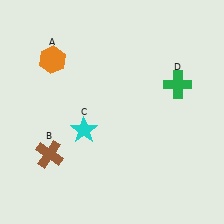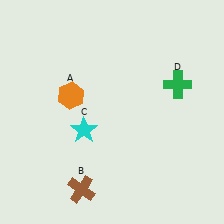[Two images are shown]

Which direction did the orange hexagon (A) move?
The orange hexagon (A) moved down.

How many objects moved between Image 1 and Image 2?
2 objects moved between the two images.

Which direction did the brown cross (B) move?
The brown cross (B) moved down.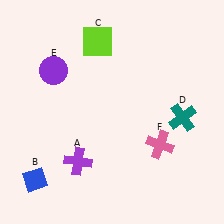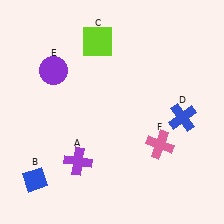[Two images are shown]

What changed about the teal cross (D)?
In Image 1, D is teal. In Image 2, it changed to blue.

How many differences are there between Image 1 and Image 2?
There is 1 difference between the two images.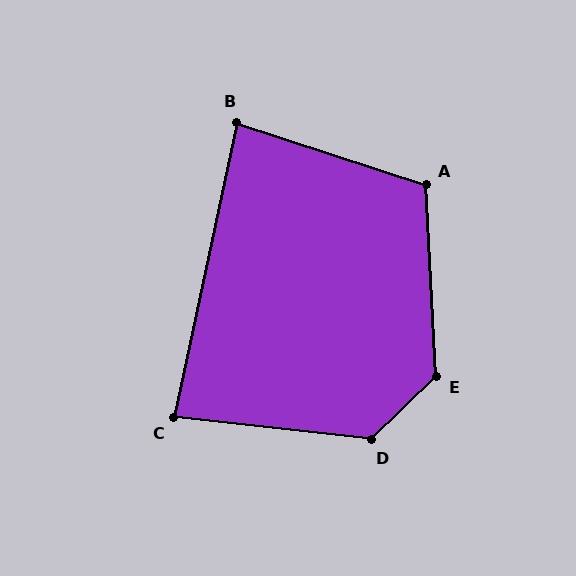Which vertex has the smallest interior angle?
B, at approximately 84 degrees.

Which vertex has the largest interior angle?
E, at approximately 131 degrees.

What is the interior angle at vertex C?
Approximately 84 degrees (acute).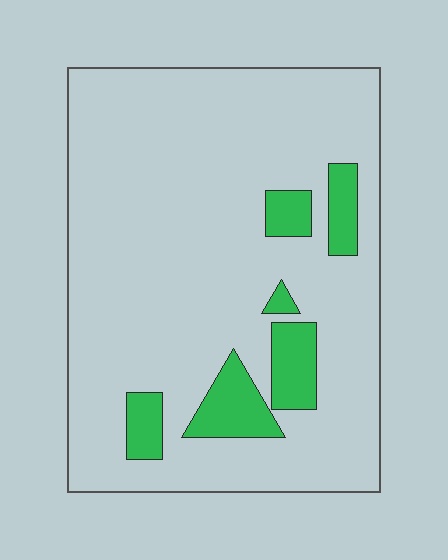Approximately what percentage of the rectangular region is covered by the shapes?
Approximately 15%.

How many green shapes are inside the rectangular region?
6.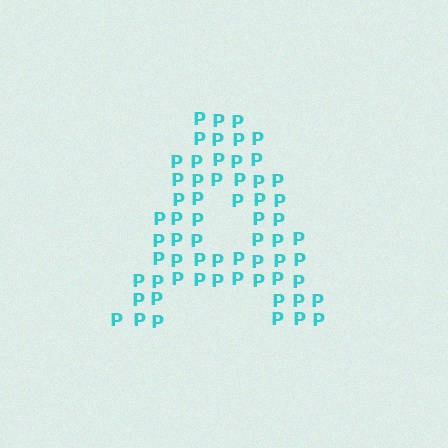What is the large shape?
The large shape is the letter A.